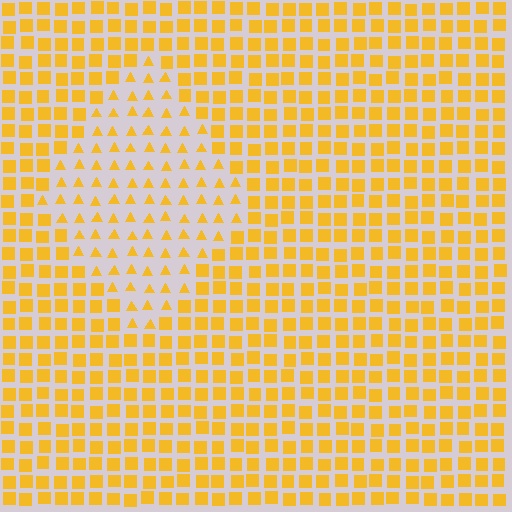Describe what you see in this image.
The image is filled with small yellow elements arranged in a uniform grid. A diamond-shaped region contains triangles, while the surrounding area contains squares. The boundary is defined purely by the change in element shape.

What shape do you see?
I see a diamond.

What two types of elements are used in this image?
The image uses triangles inside the diamond region and squares outside it.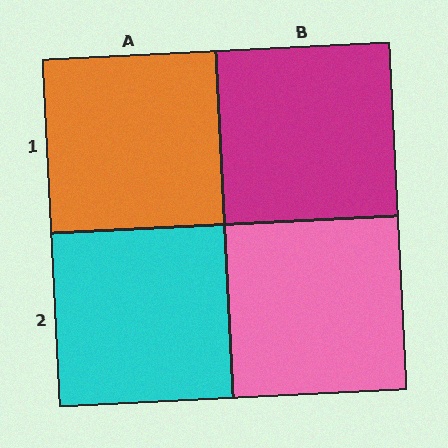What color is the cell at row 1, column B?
Magenta.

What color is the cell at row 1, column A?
Orange.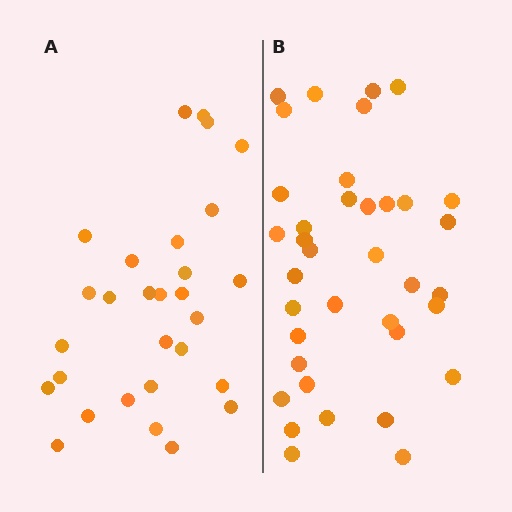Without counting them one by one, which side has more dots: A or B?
Region B (the right region) has more dots.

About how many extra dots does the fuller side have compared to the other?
Region B has roughly 8 or so more dots than region A.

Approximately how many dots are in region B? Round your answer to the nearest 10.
About 40 dots. (The exact count is 37, which rounds to 40.)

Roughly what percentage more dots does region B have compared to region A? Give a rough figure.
About 30% more.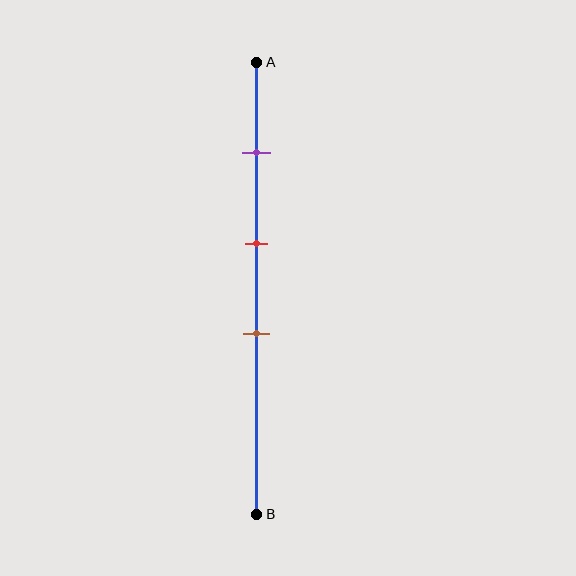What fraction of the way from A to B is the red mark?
The red mark is approximately 40% (0.4) of the way from A to B.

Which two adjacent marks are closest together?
The red and brown marks are the closest adjacent pair.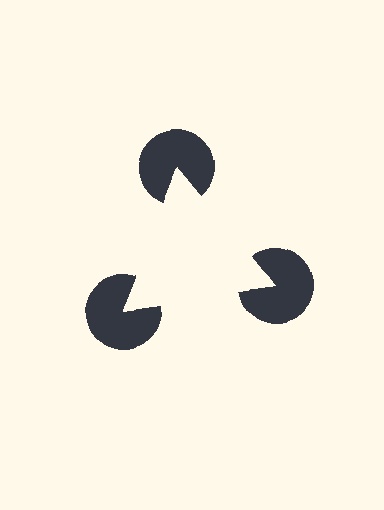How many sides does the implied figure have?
3 sides.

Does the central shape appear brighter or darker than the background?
It typically appears slightly brighter than the background, even though no actual brightness change is drawn.